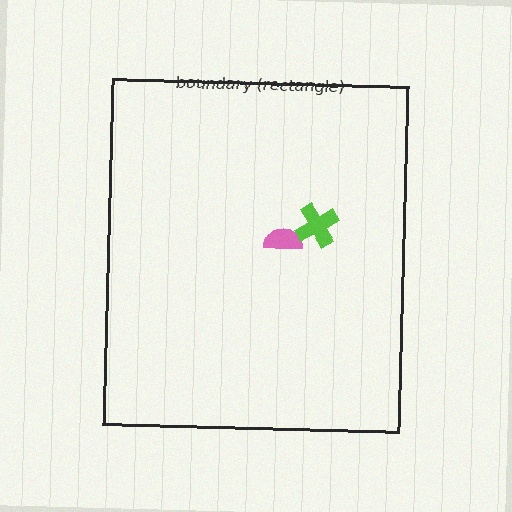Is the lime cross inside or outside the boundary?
Inside.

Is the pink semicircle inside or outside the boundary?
Inside.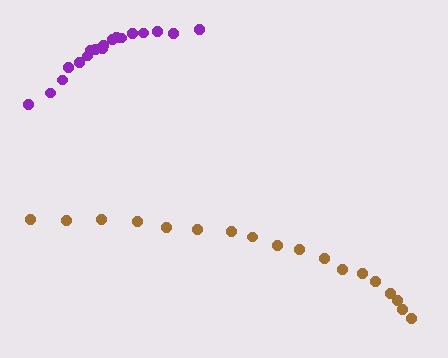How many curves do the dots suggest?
There are 2 distinct paths.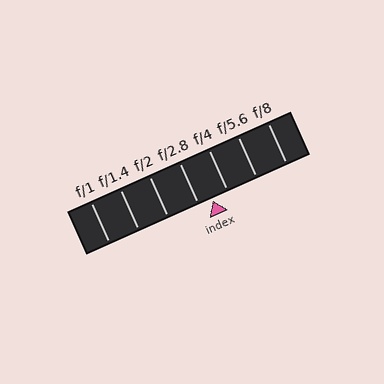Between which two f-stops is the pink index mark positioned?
The index mark is between f/2.8 and f/4.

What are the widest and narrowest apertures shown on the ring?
The widest aperture shown is f/1 and the narrowest is f/8.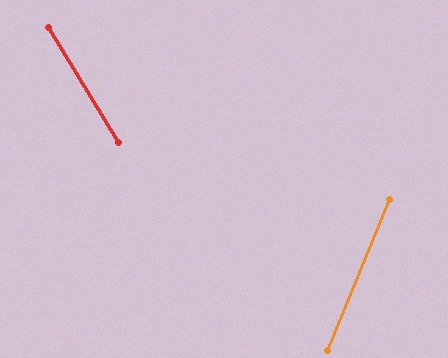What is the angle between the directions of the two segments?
Approximately 54 degrees.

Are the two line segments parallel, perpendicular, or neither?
Neither parallel nor perpendicular — they differ by about 54°.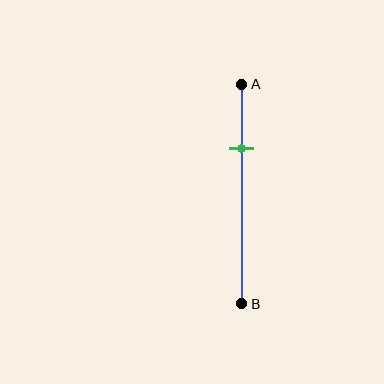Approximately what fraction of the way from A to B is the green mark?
The green mark is approximately 30% of the way from A to B.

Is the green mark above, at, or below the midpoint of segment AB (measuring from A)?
The green mark is above the midpoint of segment AB.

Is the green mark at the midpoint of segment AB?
No, the mark is at about 30% from A, not at the 50% midpoint.